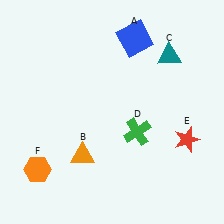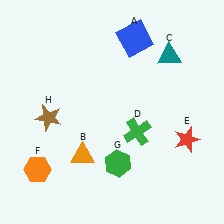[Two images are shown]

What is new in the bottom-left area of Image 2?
A brown star (H) was added in the bottom-left area of Image 2.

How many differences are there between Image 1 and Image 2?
There are 2 differences between the two images.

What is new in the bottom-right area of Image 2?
A green hexagon (G) was added in the bottom-right area of Image 2.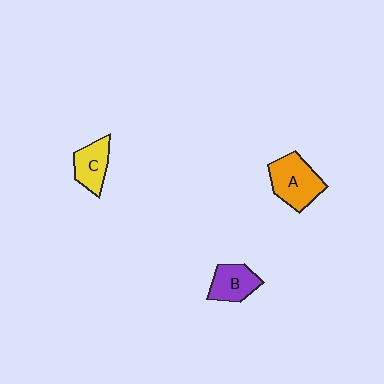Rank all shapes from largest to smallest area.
From largest to smallest: A (orange), B (purple), C (yellow).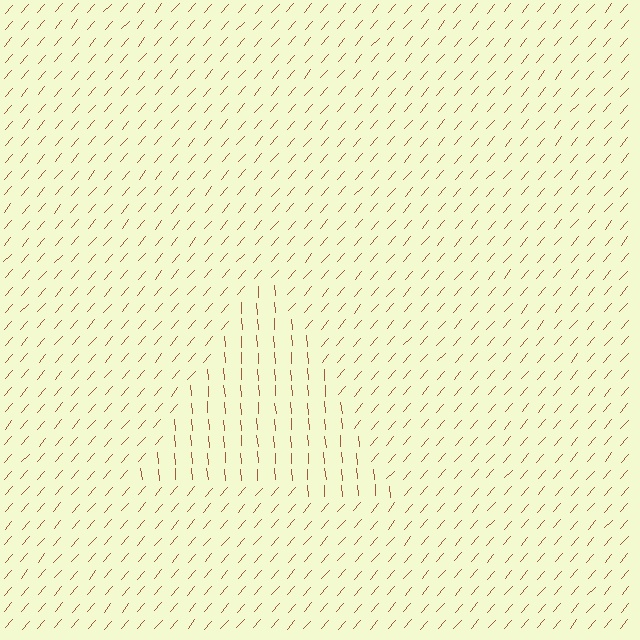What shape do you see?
I see a triangle.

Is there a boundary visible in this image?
Yes, there is a texture boundary formed by a change in line orientation.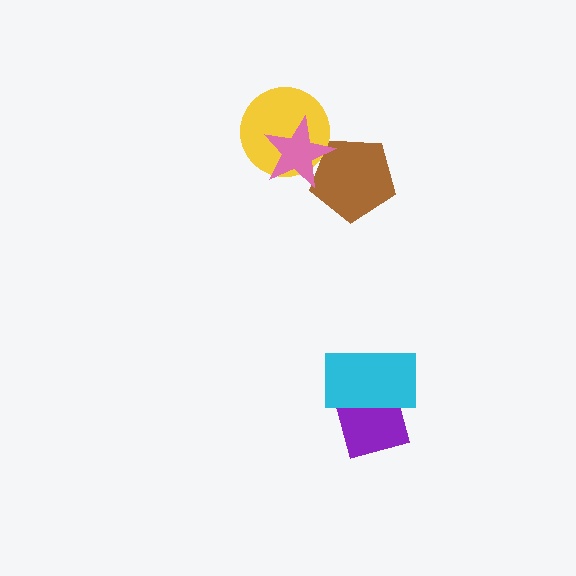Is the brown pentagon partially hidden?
Yes, it is partially covered by another shape.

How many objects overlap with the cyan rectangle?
1 object overlaps with the cyan rectangle.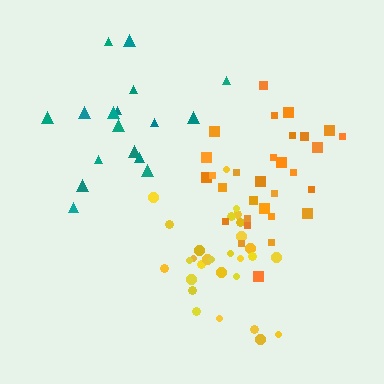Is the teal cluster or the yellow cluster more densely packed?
Yellow.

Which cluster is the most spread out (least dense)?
Teal.